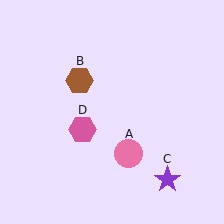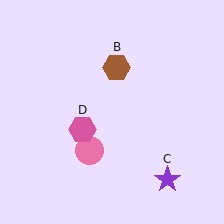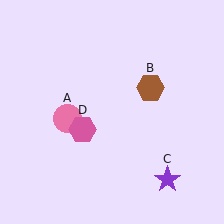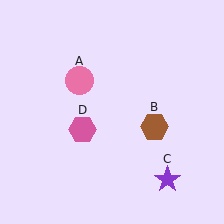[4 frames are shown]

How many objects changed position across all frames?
2 objects changed position: pink circle (object A), brown hexagon (object B).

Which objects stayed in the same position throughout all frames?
Purple star (object C) and pink hexagon (object D) remained stationary.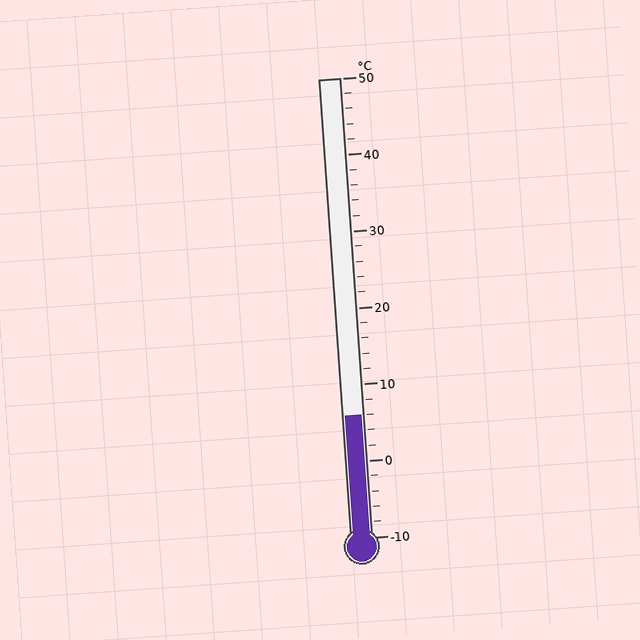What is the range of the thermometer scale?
The thermometer scale ranges from -10°C to 50°C.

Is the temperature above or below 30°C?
The temperature is below 30°C.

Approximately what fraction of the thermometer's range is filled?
The thermometer is filled to approximately 25% of its range.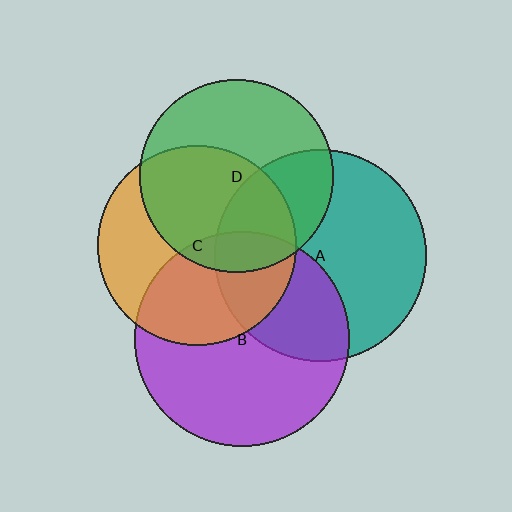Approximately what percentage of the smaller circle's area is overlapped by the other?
Approximately 35%.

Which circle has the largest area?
Circle B (purple).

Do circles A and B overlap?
Yes.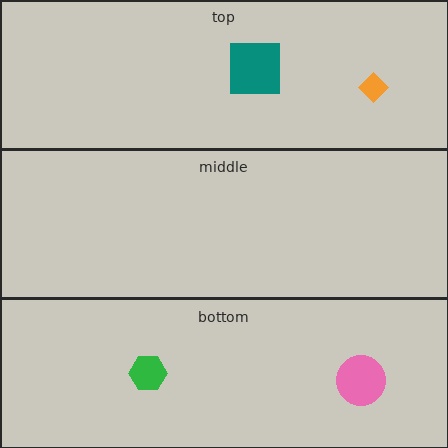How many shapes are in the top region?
2.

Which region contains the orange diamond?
The top region.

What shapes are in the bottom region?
The pink circle, the green hexagon.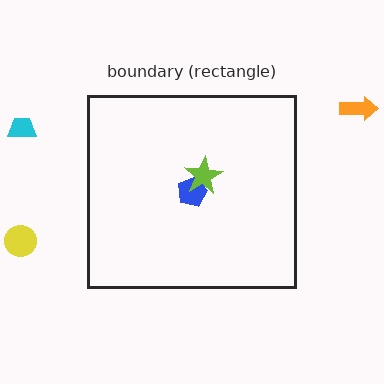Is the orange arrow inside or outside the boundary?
Outside.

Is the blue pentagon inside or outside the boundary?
Inside.